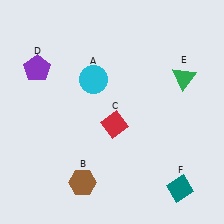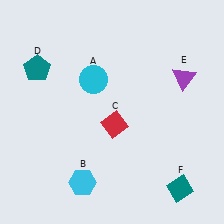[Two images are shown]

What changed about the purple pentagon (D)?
In Image 1, D is purple. In Image 2, it changed to teal.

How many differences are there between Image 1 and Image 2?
There are 3 differences between the two images.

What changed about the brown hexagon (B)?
In Image 1, B is brown. In Image 2, it changed to cyan.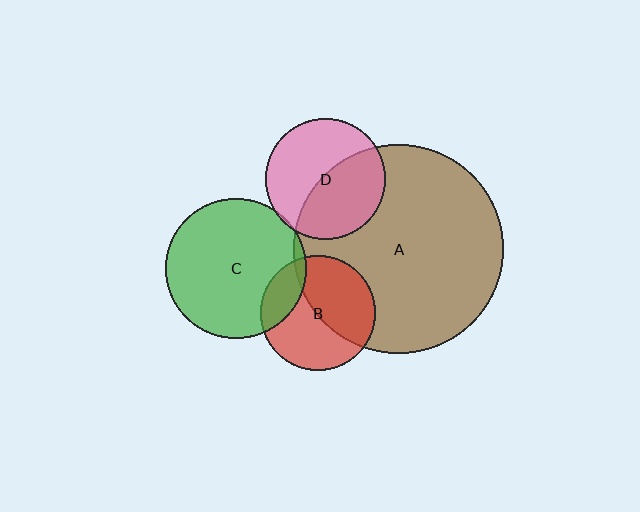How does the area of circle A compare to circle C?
Approximately 2.2 times.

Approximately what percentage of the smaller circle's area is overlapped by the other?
Approximately 5%.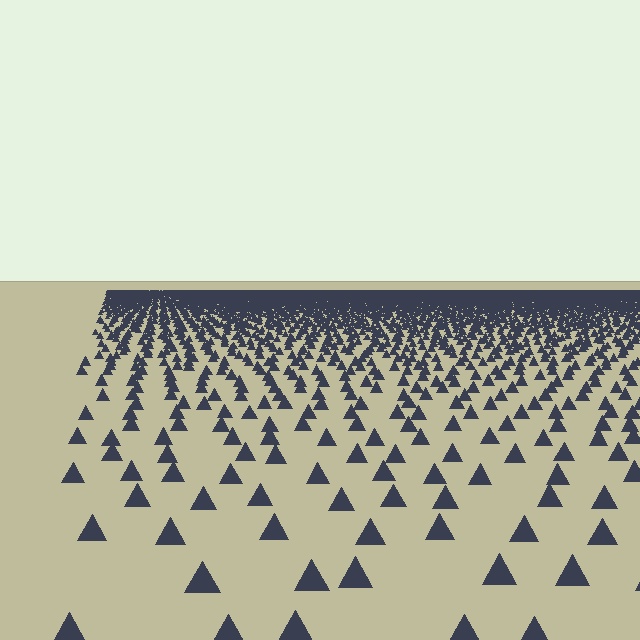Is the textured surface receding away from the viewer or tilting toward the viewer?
The surface is receding away from the viewer. Texture elements get smaller and denser toward the top.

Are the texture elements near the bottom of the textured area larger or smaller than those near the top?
Larger. Near the bottom, elements are closer to the viewer and appear at a bigger on-screen size.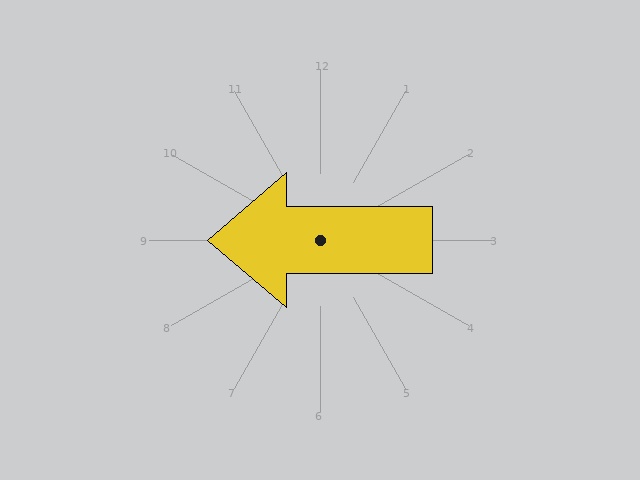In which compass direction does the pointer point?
West.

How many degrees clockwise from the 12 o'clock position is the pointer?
Approximately 270 degrees.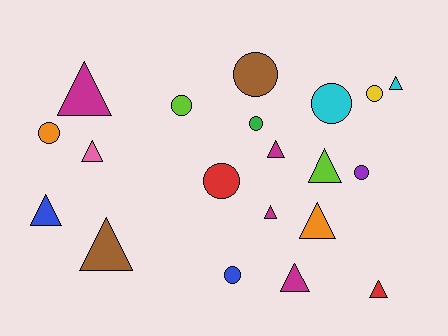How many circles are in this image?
There are 9 circles.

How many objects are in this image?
There are 20 objects.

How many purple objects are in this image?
There is 1 purple object.